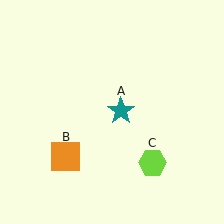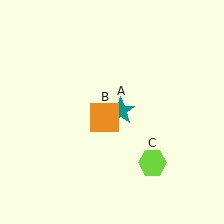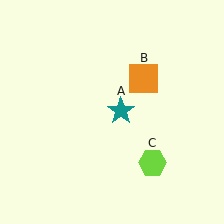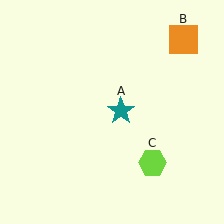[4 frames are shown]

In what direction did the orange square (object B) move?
The orange square (object B) moved up and to the right.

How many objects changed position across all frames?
1 object changed position: orange square (object B).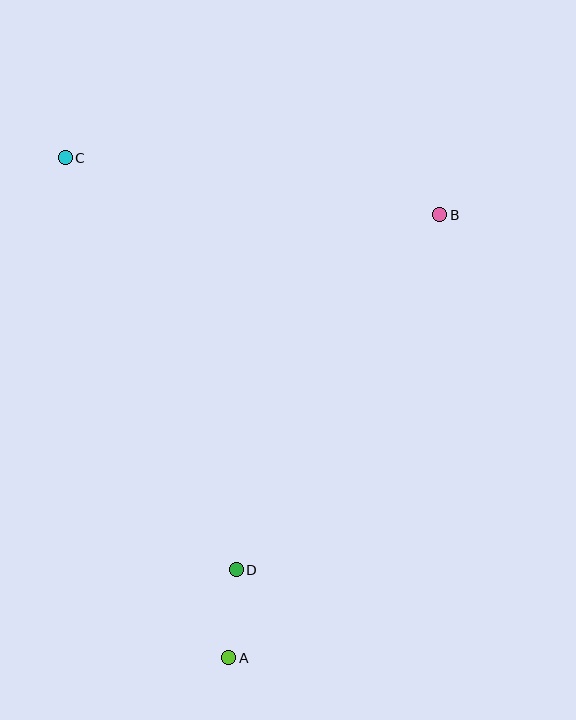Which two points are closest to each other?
Points A and D are closest to each other.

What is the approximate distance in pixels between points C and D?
The distance between C and D is approximately 446 pixels.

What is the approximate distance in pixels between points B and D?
The distance between B and D is approximately 410 pixels.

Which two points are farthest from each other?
Points A and C are farthest from each other.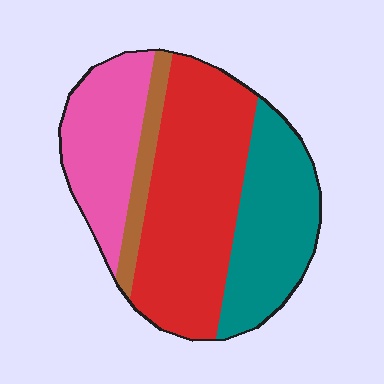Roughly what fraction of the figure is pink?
Pink takes up about one fifth (1/5) of the figure.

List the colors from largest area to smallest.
From largest to smallest: red, teal, pink, brown.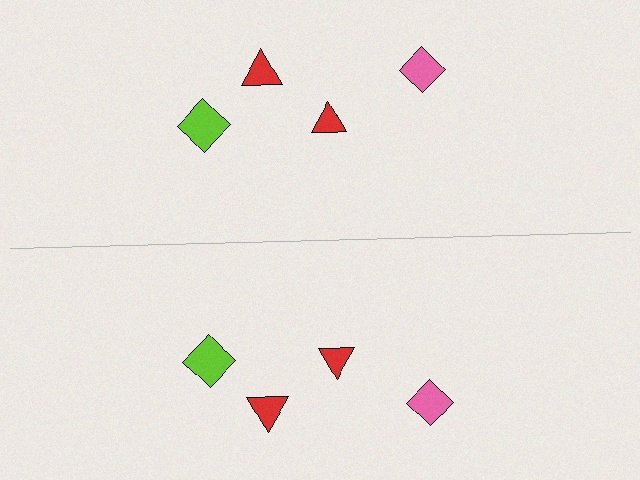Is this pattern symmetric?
Yes, this pattern has bilateral (reflection) symmetry.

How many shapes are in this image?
There are 8 shapes in this image.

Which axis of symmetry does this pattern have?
The pattern has a horizontal axis of symmetry running through the center of the image.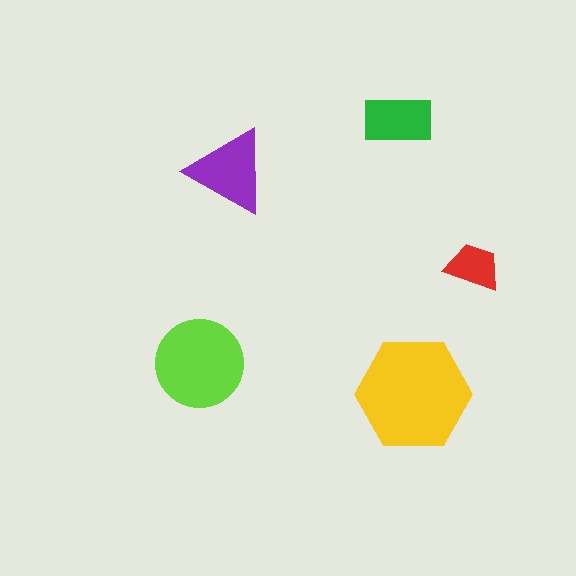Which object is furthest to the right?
The red trapezoid is rightmost.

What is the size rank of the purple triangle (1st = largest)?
3rd.